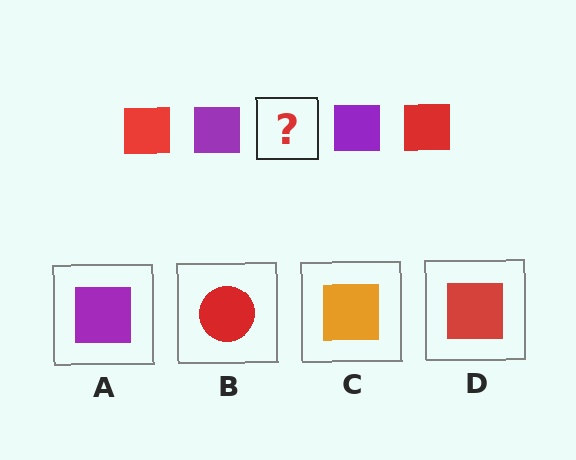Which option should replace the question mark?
Option D.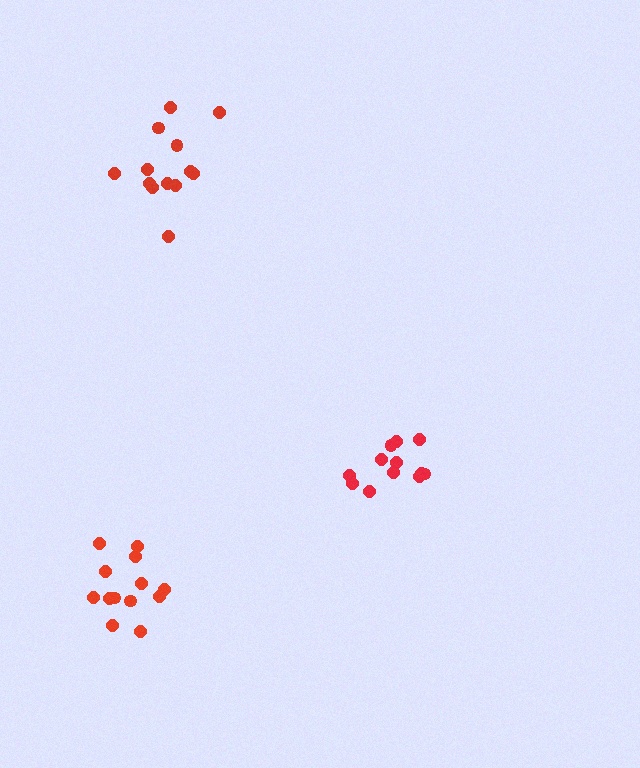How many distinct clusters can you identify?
There are 3 distinct clusters.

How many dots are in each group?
Group 1: 12 dots, Group 2: 13 dots, Group 3: 13 dots (38 total).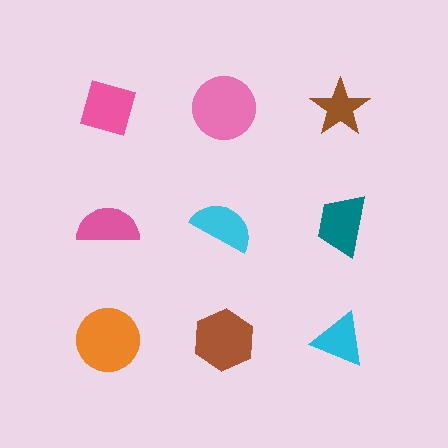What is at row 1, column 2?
A pink circle.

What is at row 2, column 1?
A pink semicircle.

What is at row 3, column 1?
An orange circle.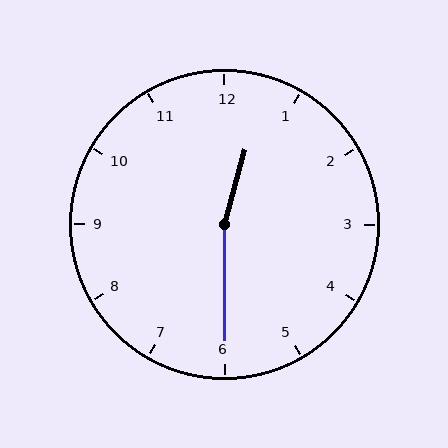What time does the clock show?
12:30.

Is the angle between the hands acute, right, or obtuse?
It is obtuse.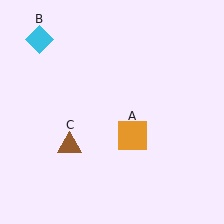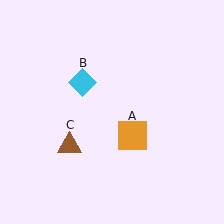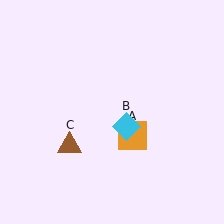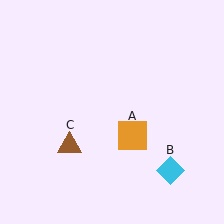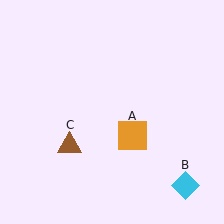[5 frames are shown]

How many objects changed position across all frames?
1 object changed position: cyan diamond (object B).